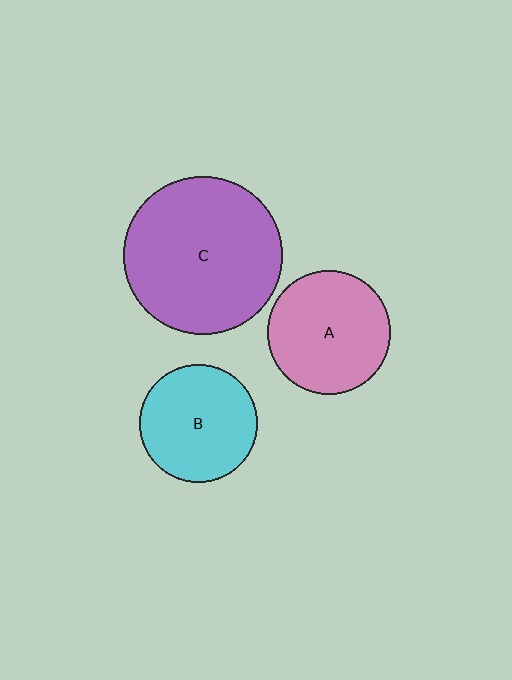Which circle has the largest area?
Circle C (purple).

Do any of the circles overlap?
No, none of the circles overlap.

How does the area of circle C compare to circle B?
Approximately 1.8 times.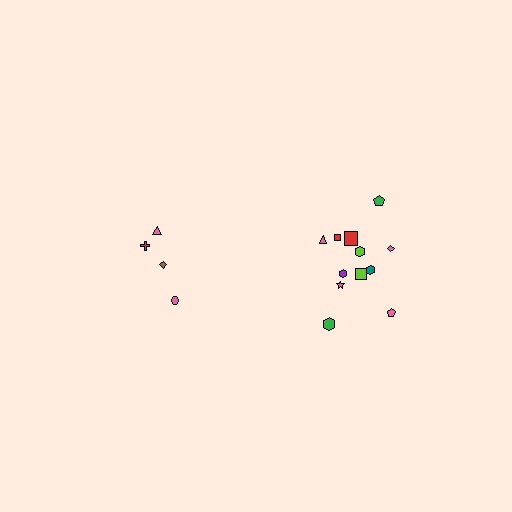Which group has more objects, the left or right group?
The right group.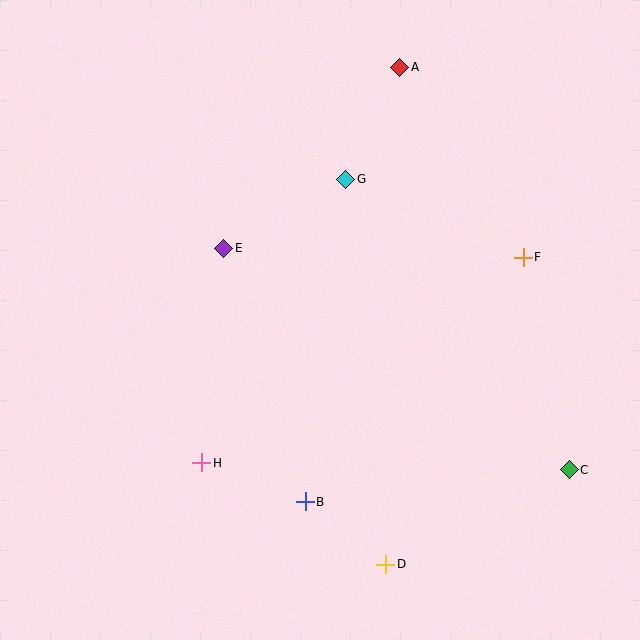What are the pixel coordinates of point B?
Point B is at (305, 502).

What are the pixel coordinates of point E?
Point E is at (224, 248).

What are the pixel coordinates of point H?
Point H is at (202, 463).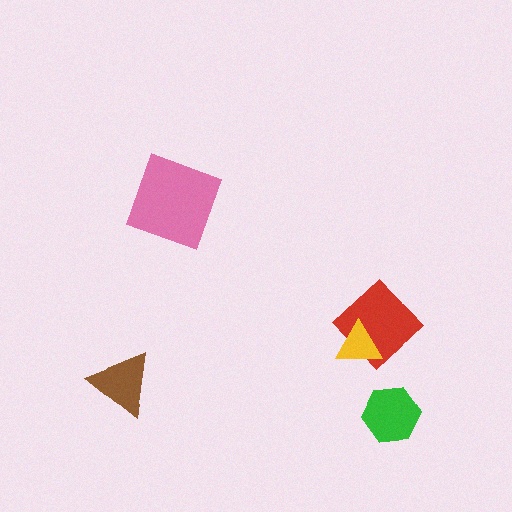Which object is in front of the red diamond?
The yellow triangle is in front of the red diamond.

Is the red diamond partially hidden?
Yes, it is partially covered by another shape.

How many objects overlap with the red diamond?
1 object overlaps with the red diamond.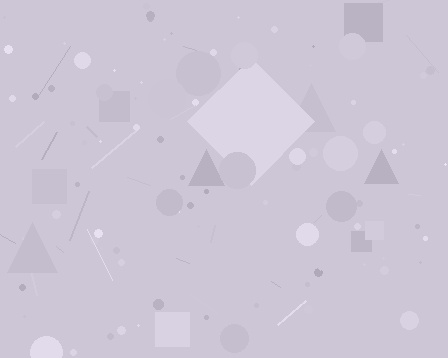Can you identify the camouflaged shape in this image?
The camouflaged shape is a diamond.